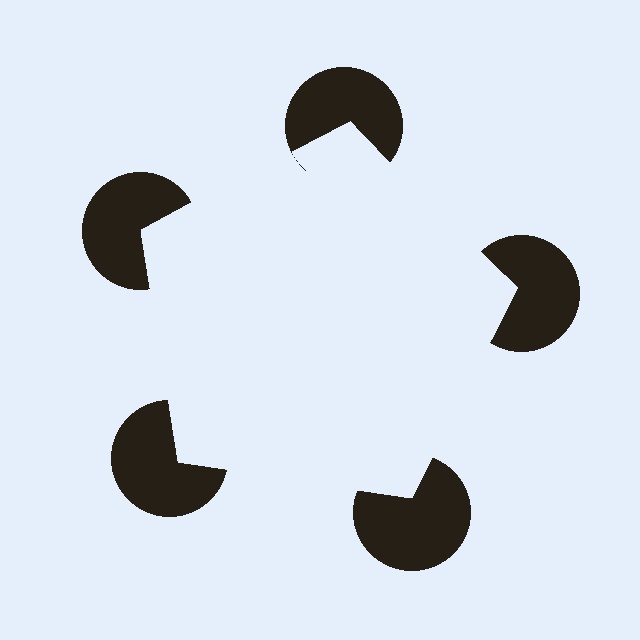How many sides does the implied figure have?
5 sides.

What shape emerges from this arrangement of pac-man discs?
An illusory pentagon — its edges are inferred from the aligned wedge cuts in the pac-man discs, not physically drawn.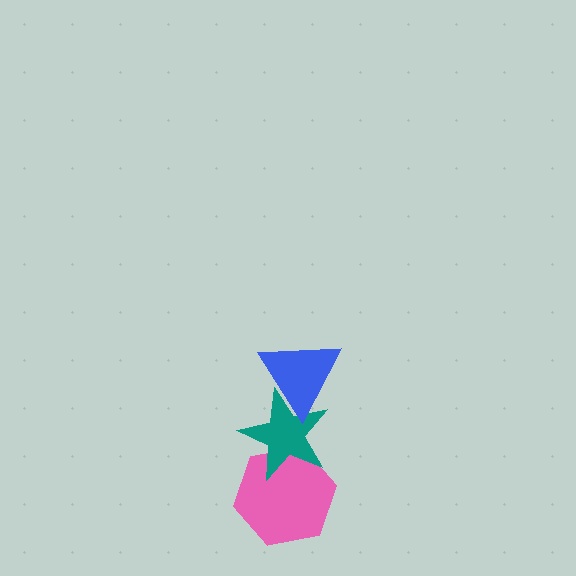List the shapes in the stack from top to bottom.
From top to bottom: the blue triangle, the teal star, the pink hexagon.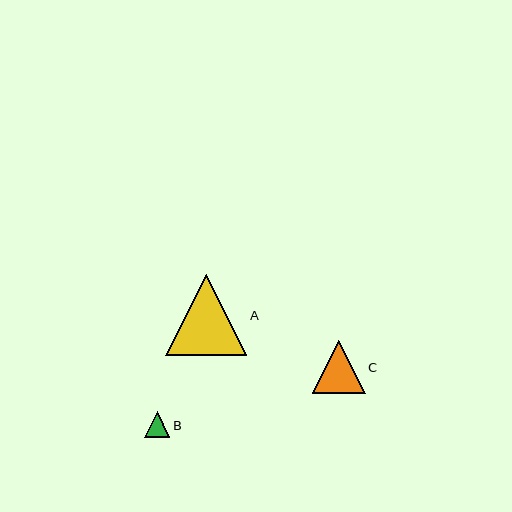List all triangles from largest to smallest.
From largest to smallest: A, C, B.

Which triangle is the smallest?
Triangle B is the smallest with a size of approximately 25 pixels.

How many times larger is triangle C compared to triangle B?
Triangle C is approximately 2.1 times the size of triangle B.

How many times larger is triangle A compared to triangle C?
Triangle A is approximately 1.5 times the size of triangle C.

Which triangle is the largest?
Triangle A is the largest with a size of approximately 81 pixels.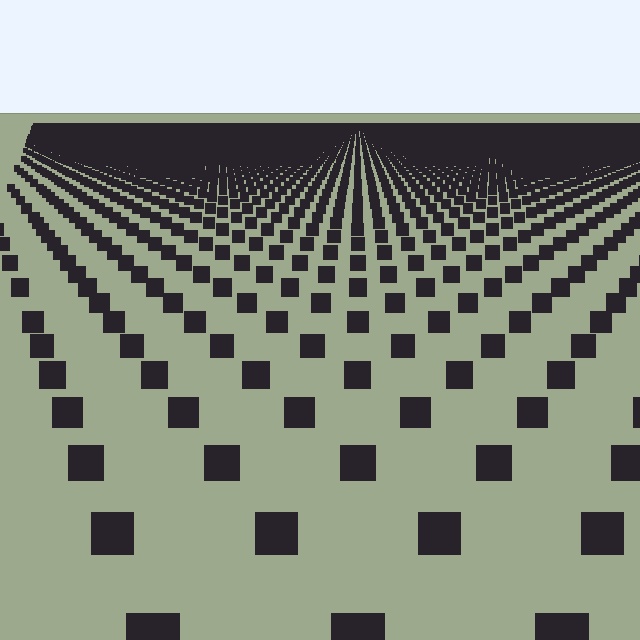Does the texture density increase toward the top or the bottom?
Density increases toward the top.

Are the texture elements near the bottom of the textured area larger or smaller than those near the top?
Larger. Near the bottom, elements are closer to the viewer and appear at a bigger on-screen size.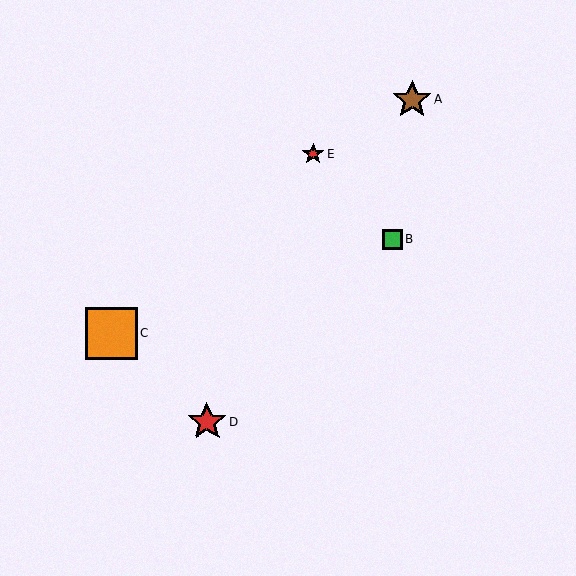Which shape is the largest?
The orange square (labeled C) is the largest.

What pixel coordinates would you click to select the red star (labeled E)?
Click at (313, 154) to select the red star E.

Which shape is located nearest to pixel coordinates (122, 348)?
The orange square (labeled C) at (111, 333) is nearest to that location.